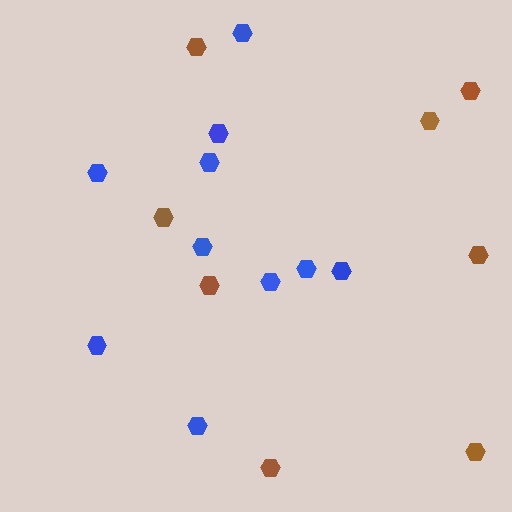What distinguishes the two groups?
There are 2 groups: one group of blue hexagons (10) and one group of brown hexagons (8).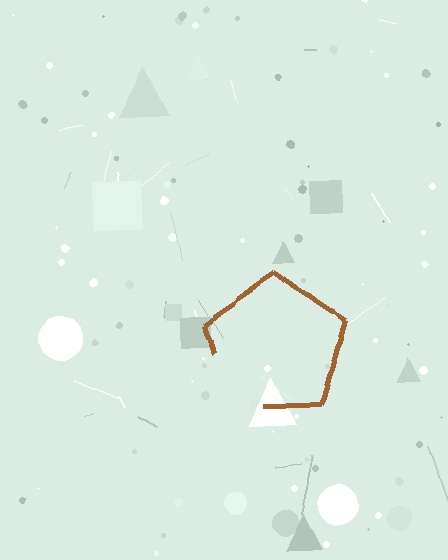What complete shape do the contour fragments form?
The contour fragments form a pentagon.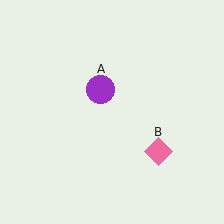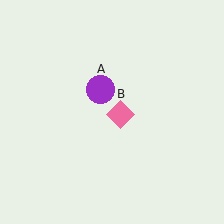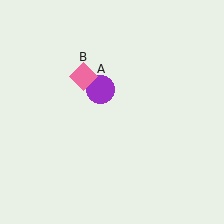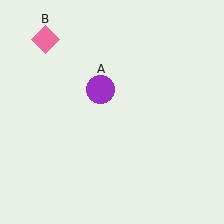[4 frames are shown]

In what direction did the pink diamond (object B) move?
The pink diamond (object B) moved up and to the left.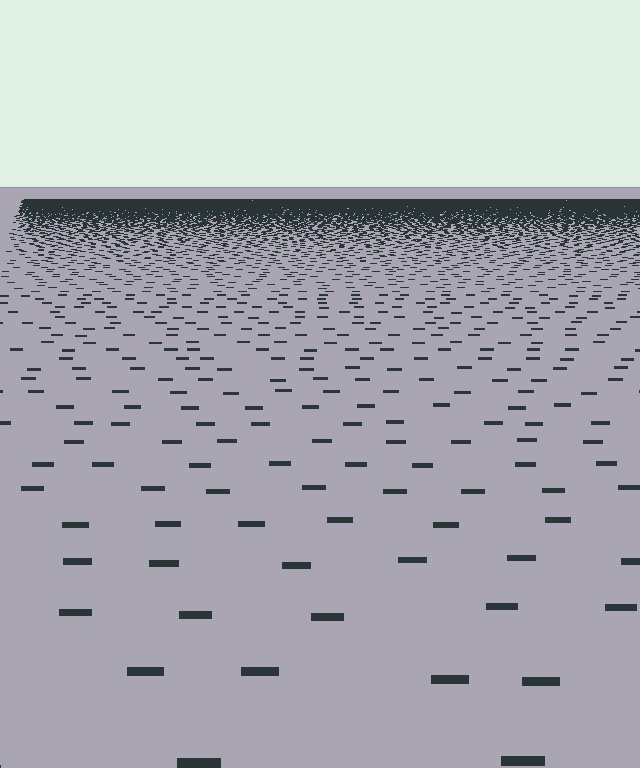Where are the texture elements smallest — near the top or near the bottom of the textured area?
Near the top.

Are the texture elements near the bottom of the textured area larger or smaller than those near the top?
Larger. Near the bottom, elements are closer to the viewer and appear at a bigger on-screen size.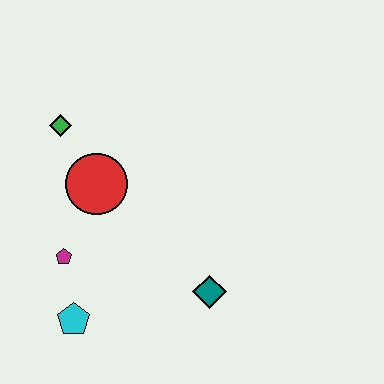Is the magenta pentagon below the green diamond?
Yes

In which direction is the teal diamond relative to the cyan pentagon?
The teal diamond is to the right of the cyan pentagon.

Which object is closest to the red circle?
The green diamond is closest to the red circle.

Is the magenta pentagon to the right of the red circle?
No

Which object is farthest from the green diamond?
The teal diamond is farthest from the green diamond.